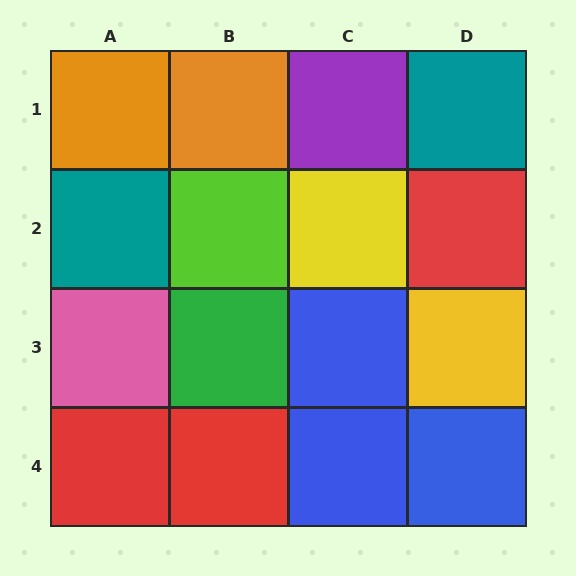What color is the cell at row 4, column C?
Blue.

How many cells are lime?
1 cell is lime.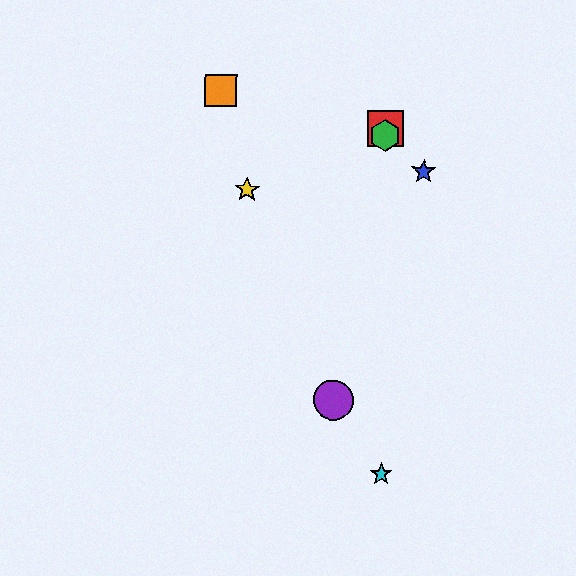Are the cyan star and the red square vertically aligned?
Yes, both are at x≈381.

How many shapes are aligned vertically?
3 shapes (the red square, the green hexagon, the cyan star) are aligned vertically.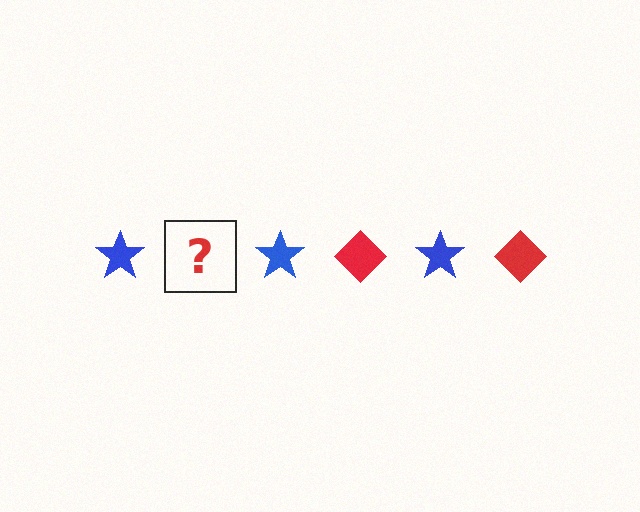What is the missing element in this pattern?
The missing element is a red diamond.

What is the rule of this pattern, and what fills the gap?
The rule is that the pattern alternates between blue star and red diamond. The gap should be filled with a red diamond.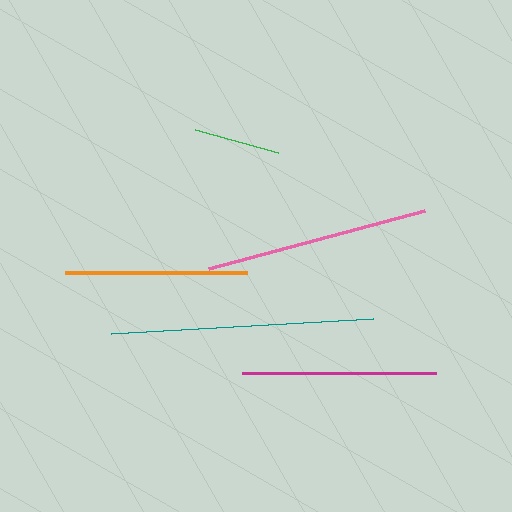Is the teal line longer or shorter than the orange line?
The teal line is longer than the orange line.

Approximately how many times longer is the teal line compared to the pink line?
The teal line is approximately 1.2 times the length of the pink line.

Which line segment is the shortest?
The green line is the shortest at approximately 86 pixels.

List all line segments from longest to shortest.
From longest to shortest: teal, pink, magenta, orange, green.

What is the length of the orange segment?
The orange segment is approximately 182 pixels long.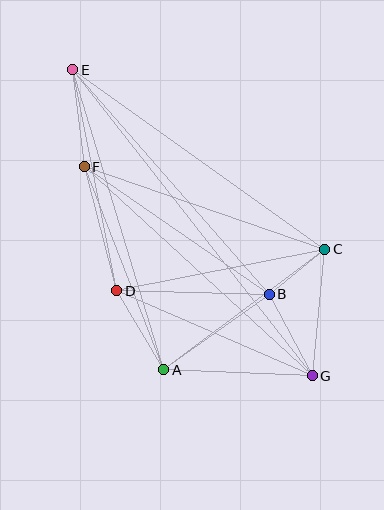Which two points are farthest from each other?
Points E and G are farthest from each other.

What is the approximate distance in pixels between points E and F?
The distance between E and F is approximately 97 pixels.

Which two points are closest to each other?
Points B and C are closest to each other.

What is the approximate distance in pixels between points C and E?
The distance between C and E is approximately 310 pixels.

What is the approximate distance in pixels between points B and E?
The distance between B and E is approximately 298 pixels.